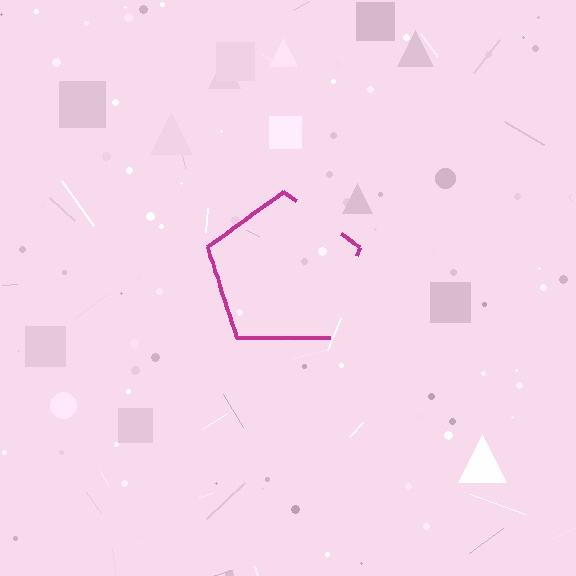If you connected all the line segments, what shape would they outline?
They would outline a pentagon.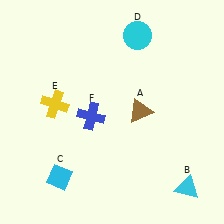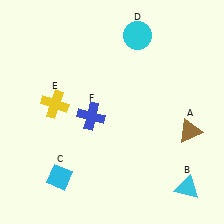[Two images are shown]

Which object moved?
The brown triangle (A) moved right.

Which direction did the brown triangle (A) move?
The brown triangle (A) moved right.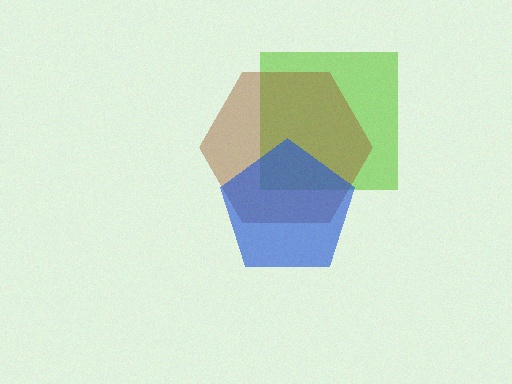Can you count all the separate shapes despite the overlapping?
Yes, there are 3 separate shapes.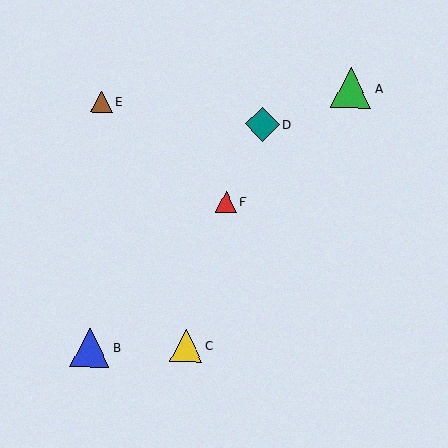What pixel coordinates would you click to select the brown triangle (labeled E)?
Click at (102, 102) to select the brown triangle E.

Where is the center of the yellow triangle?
The center of the yellow triangle is at (186, 346).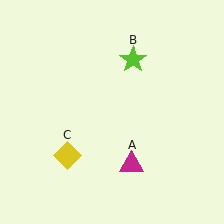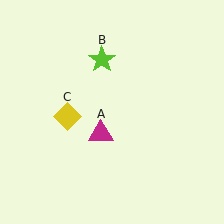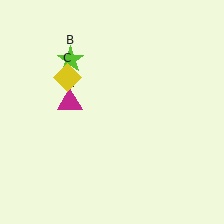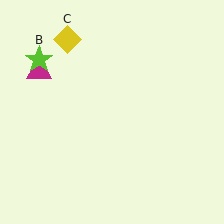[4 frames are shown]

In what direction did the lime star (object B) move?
The lime star (object B) moved left.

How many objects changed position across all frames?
3 objects changed position: magenta triangle (object A), lime star (object B), yellow diamond (object C).